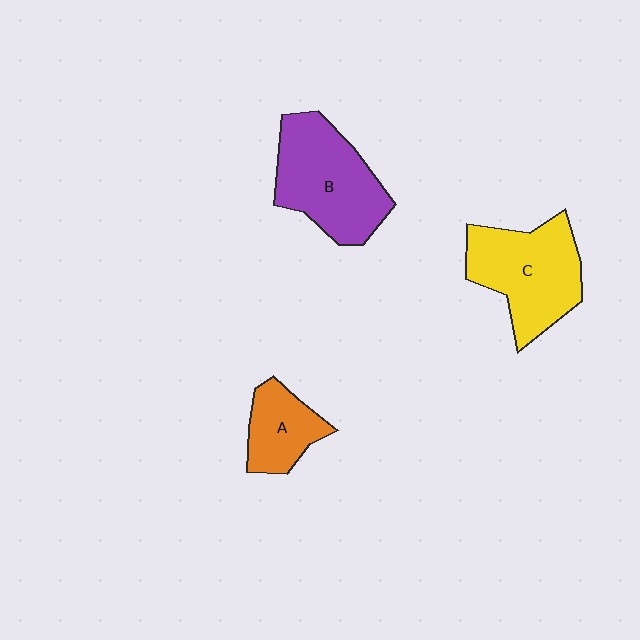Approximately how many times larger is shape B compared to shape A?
Approximately 1.9 times.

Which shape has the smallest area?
Shape A (orange).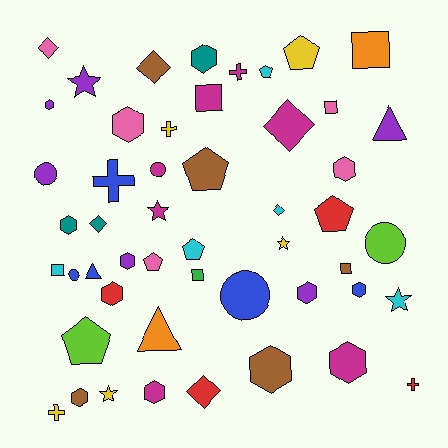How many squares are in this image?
There are 6 squares.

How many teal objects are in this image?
There are 3 teal objects.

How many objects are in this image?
There are 50 objects.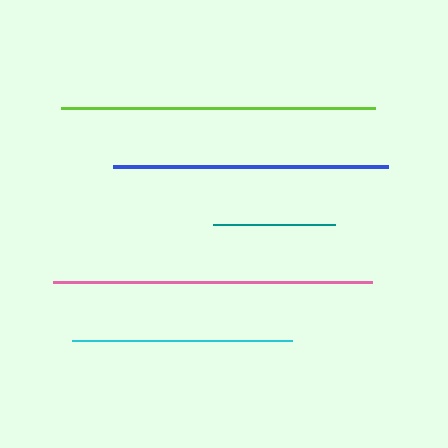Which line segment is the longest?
The pink line is the longest at approximately 319 pixels.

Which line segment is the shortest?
The teal line is the shortest at approximately 122 pixels.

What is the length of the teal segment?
The teal segment is approximately 122 pixels long.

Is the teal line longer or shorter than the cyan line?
The cyan line is longer than the teal line.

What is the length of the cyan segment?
The cyan segment is approximately 220 pixels long.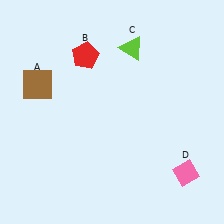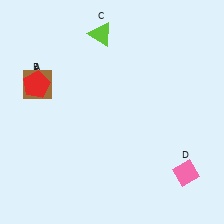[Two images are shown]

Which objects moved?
The objects that moved are: the red pentagon (B), the lime triangle (C).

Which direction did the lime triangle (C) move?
The lime triangle (C) moved left.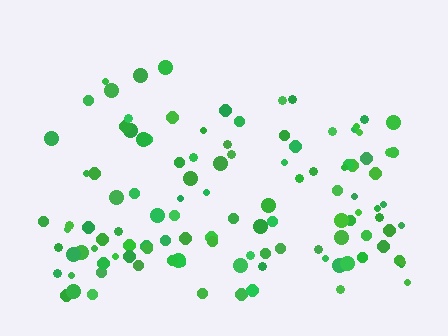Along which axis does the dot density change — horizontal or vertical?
Vertical.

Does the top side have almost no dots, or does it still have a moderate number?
Still a moderate number, just noticeably fewer than the bottom.